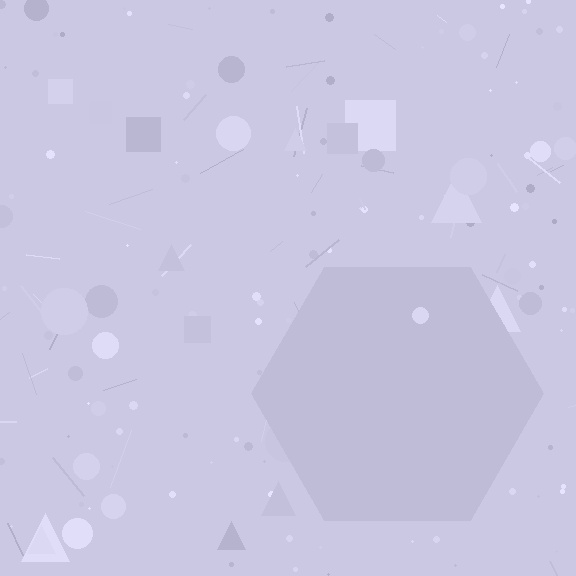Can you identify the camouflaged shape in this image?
The camouflaged shape is a hexagon.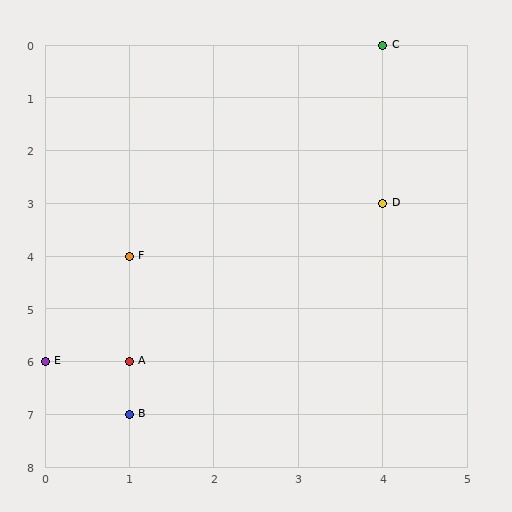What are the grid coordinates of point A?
Point A is at grid coordinates (1, 6).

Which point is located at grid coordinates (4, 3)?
Point D is at (4, 3).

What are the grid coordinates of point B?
Point B is at grid coordinates (1, 7).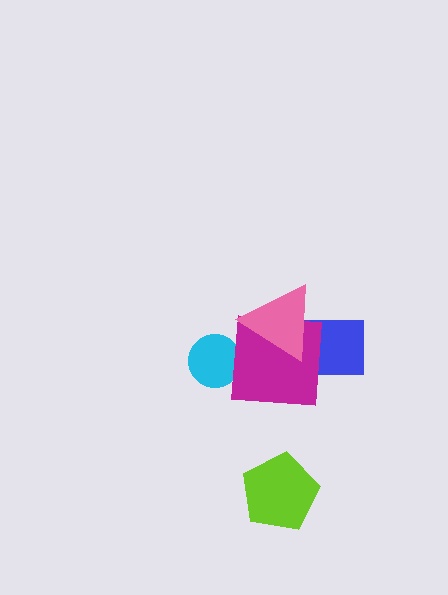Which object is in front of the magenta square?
The pink triangle is in front of the magenta square.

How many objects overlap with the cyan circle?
0 objects overlap with the cyan circle.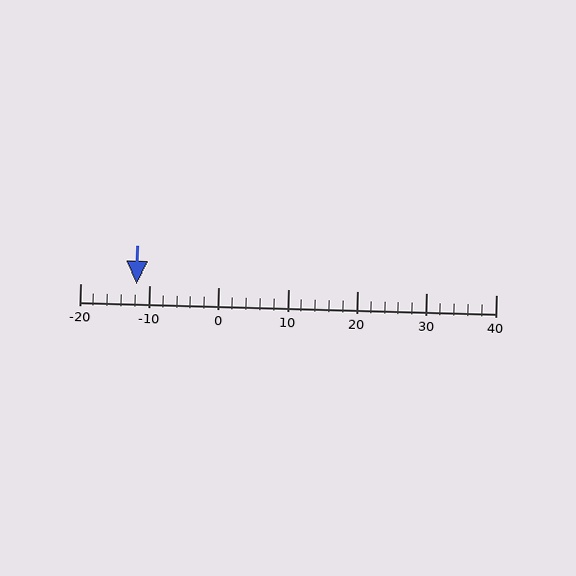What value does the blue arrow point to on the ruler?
The blue arrow points to approximately -12.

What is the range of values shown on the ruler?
The ruler shows values from -20 to 40.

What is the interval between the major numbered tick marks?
The major tick marks are spaced 10 units apart.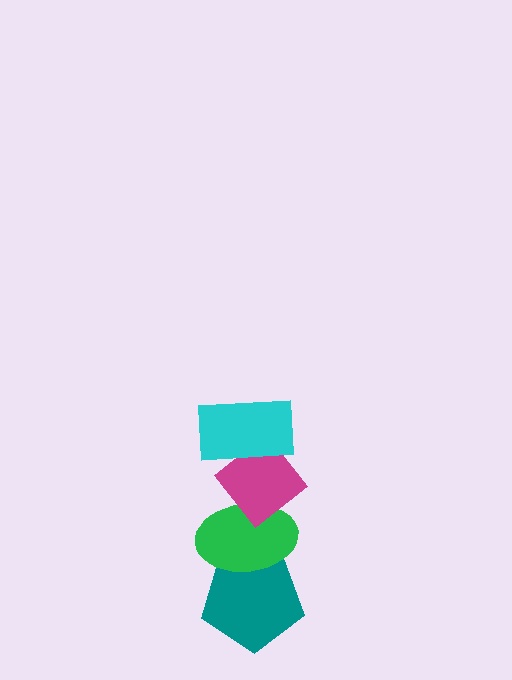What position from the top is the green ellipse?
The green ellipse is 3rd from the top.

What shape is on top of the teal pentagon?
The green ellipse is on top of the teal pentagon.